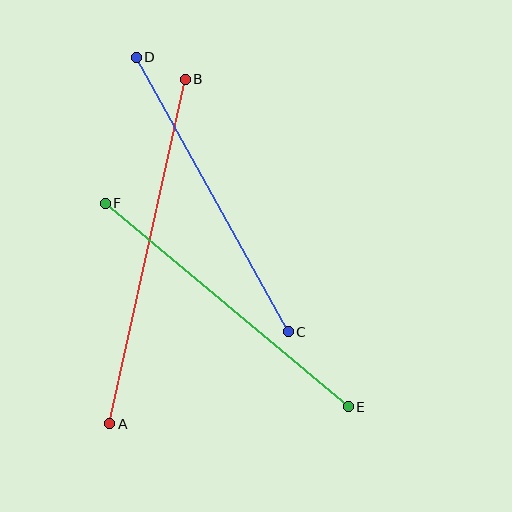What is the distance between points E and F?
The distance is approximately 317 pixels.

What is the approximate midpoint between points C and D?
The midpoint is at approximately (212, 194) pixels.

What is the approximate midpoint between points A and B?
The midpoint is at approximately (148, 251) pixels.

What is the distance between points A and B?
The distance is approximately 353 pixels.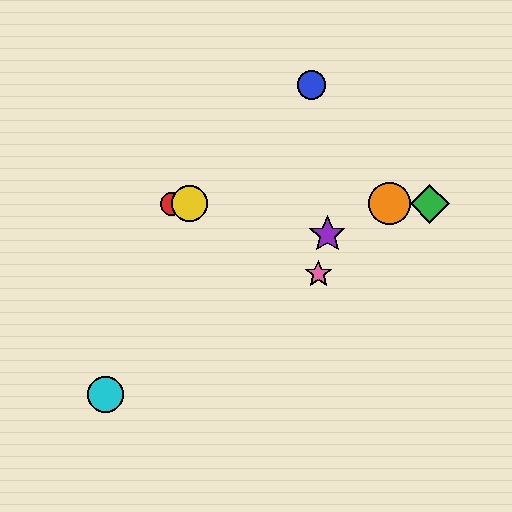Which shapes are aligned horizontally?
The red circle, the green diamond, the yellow circle, the orange circle are aligned horizontally.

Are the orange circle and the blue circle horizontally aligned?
No, the orange circle is at y≈204 and the blue circle is at y≈85.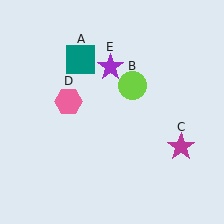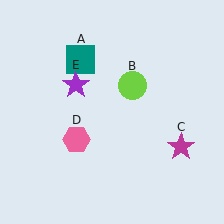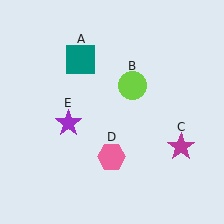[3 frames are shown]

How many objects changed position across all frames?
2 objects changed position: pink hexagon (object D), purple star (object E).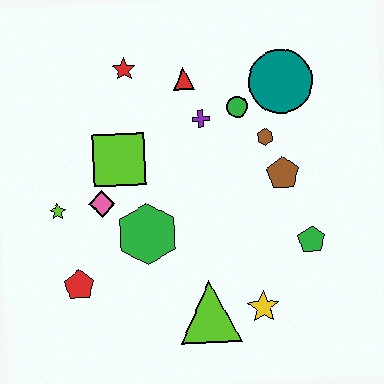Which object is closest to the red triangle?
The purple cross is closest to the red triangle.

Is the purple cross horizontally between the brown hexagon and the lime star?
Yes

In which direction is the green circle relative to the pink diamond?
The green circle is to the right of the pink diamond.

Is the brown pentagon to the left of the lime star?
No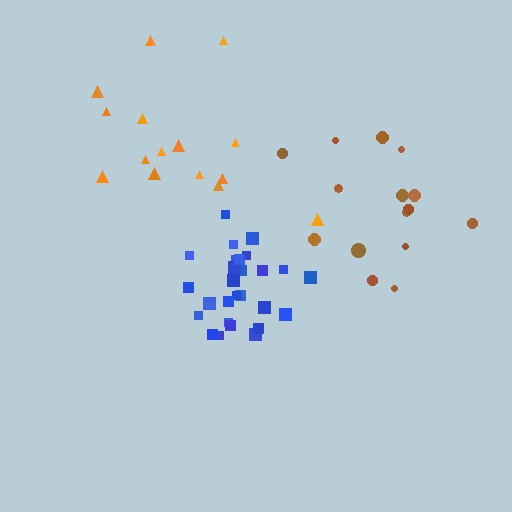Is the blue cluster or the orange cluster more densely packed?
Blue.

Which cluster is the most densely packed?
Blue.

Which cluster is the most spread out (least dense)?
Orange.